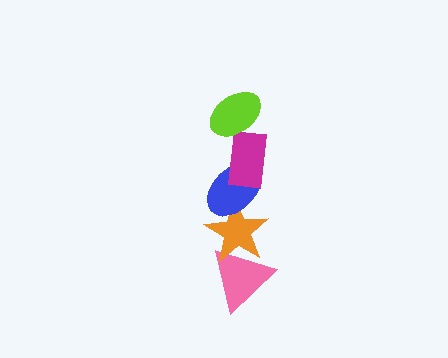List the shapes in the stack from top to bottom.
From top to bottom: the lime ellipse, the magenta rectangle, the blue ellipse, the orange star, the pink triangle.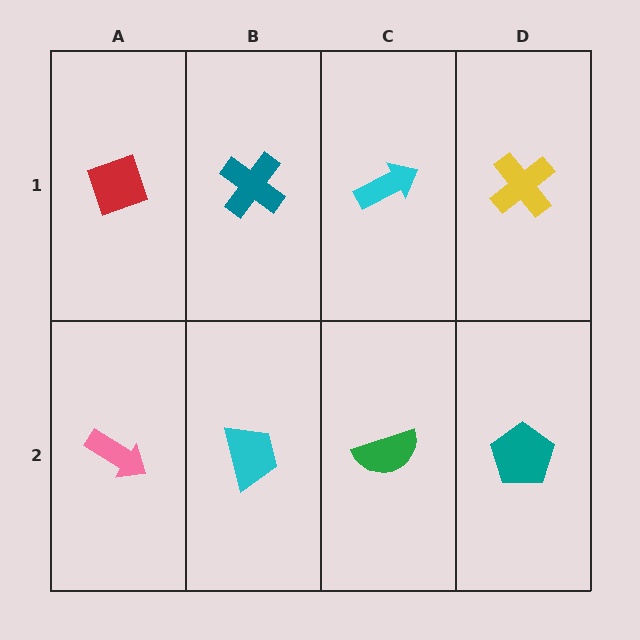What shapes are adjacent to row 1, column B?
A cyan trapezoid (row 2, column B), a red diamond (row 1, column A), a cyan arrow (row 1, column C).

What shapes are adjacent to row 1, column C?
A green semicircle (row 2, column C), a teal cross (row 1, column B), a yellow cross (row 1, column D).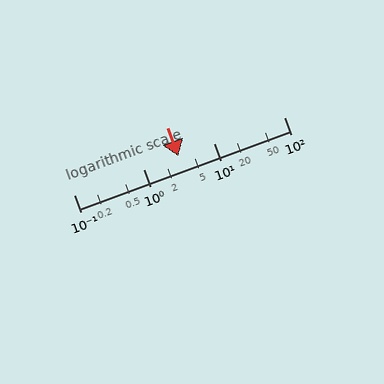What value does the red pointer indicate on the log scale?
The pointer indicates approximately 3.1.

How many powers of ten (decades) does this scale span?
The scale spans 3 decades, from 0.1 to 100.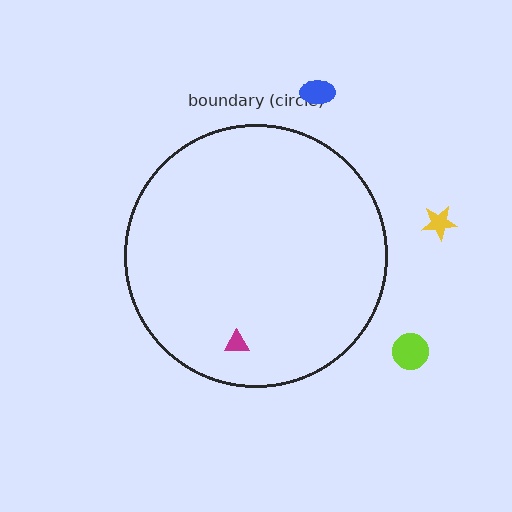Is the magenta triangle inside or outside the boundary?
Inside.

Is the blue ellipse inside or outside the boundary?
Outside.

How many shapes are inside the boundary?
1 inside, 3 outside.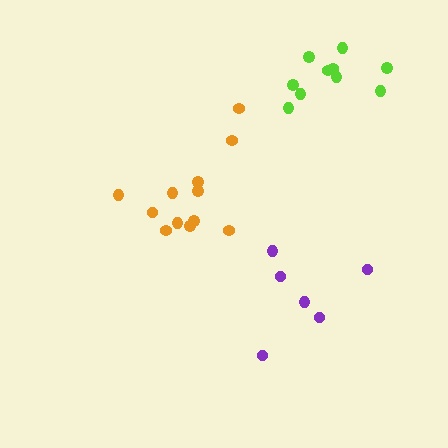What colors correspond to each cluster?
The clusters are colored: purple, orange, lime.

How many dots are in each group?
Group 1: 6 dots, Group 2: 12 dots, Group 3: 10 dots (28 total).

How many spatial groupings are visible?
There are 3 spatial groupings.